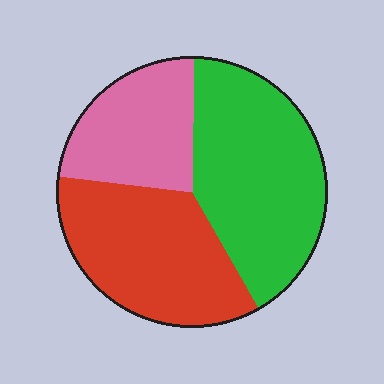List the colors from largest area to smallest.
From largest to smallest: green, red, pink.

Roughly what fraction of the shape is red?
Red takes up between a third and a half of the shape.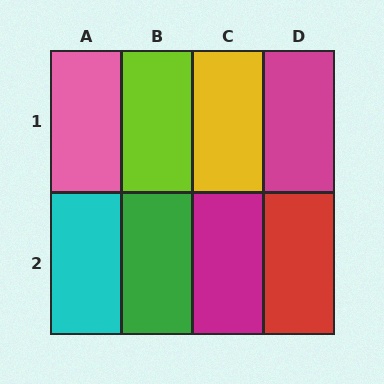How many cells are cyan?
1 cell is cyan.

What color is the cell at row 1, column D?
Magenta.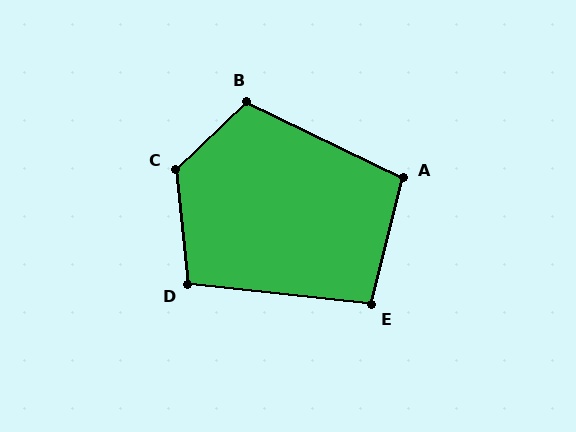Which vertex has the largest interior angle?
C, at approximately 128 degrees.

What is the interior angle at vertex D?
Approximately 102 degrees (obtuse).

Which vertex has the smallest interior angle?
E, at approximately 98 degrees.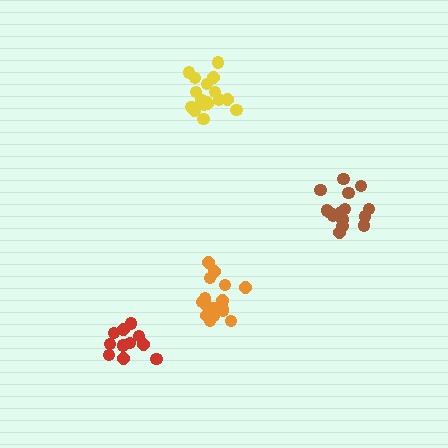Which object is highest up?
The yellow cluster is topmost.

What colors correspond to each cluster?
The clusters are colored: brown, orange, yellow, red.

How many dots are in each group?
Group 1: 16 dots, Group 2: 17 dots, Group 3: 17 dots, Group 4: 11 dots (61 total).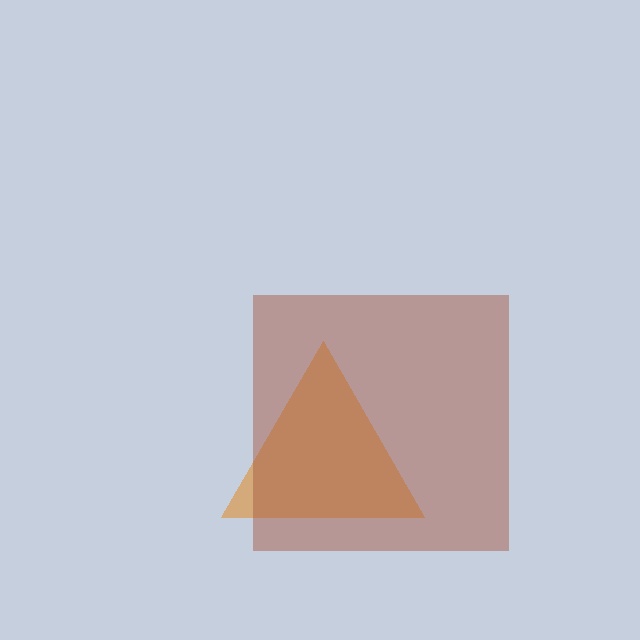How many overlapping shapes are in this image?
There are 2 overlapping shapes in the image.